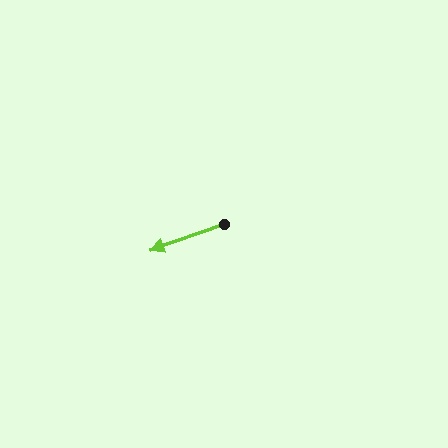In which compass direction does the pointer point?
West.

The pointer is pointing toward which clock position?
Roughly 8 o'clock.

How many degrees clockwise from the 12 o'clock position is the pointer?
Approximately 251 degrees.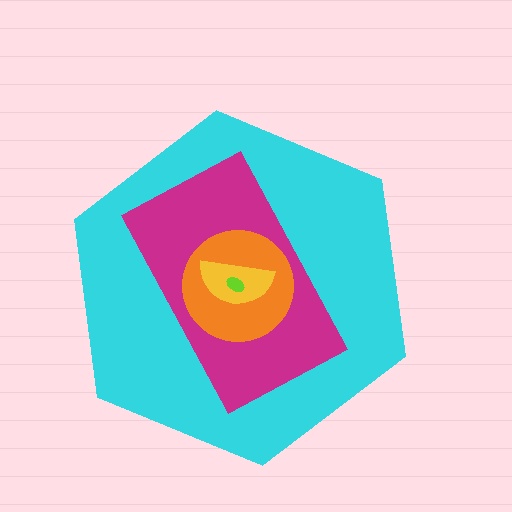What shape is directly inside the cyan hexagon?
The magenta rectangle.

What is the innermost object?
The lime ellipse.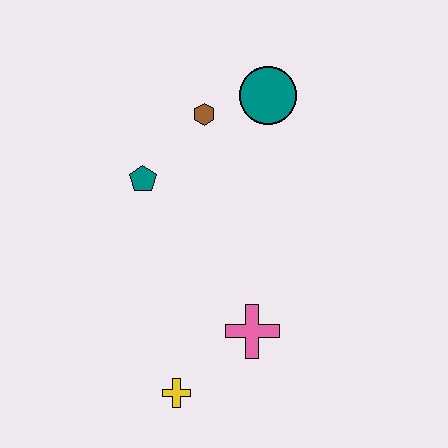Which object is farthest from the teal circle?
The yellow cross is farthest from the teal circle.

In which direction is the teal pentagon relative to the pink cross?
The teal pentagon is above the pink cross.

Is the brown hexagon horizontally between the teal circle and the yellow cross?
Yes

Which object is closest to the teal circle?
The brown hexagon is closest to the teal circle.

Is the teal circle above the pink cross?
Yes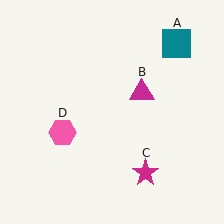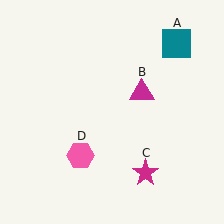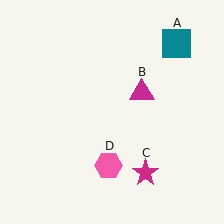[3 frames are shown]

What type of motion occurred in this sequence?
The pink hexagon (object D) rotated counterclockwise around the center of the scene.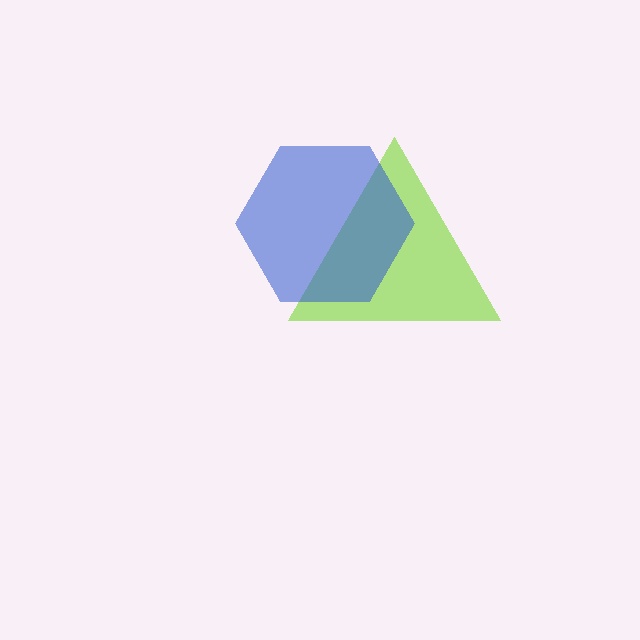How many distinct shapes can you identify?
There are 2 distinct shapes: a lime triangle, a blue hexagon.